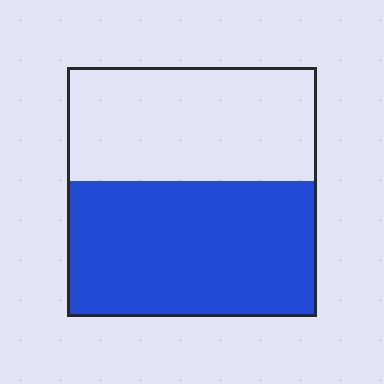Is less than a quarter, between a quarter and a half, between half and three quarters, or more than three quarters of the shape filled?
Between half and three quarters.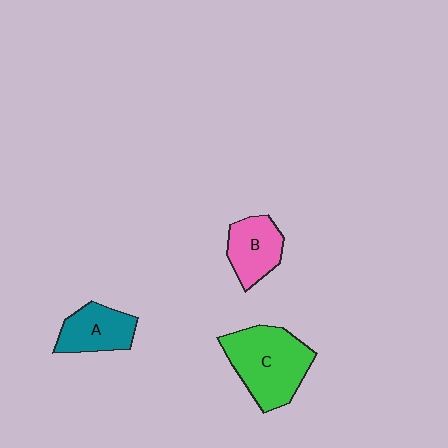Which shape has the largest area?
Shape C (green).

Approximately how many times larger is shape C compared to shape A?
Approximately 1.7 times.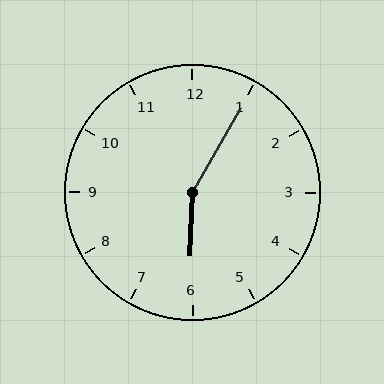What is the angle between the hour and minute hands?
Approximately 152 degrees.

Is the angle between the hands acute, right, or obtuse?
It is obtuse.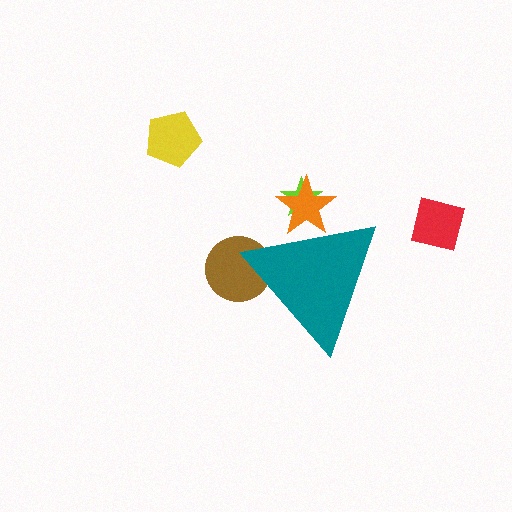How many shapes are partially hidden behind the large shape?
3 shapes are partially hidden.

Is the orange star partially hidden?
Yes, the orange star is partially hidden behind the teal triangle.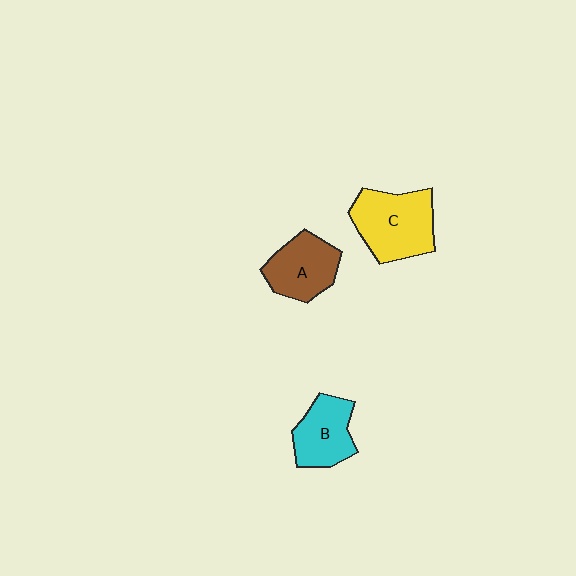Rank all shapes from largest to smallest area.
From largest to smallest: C (yellow), A (brown), B (cyan).